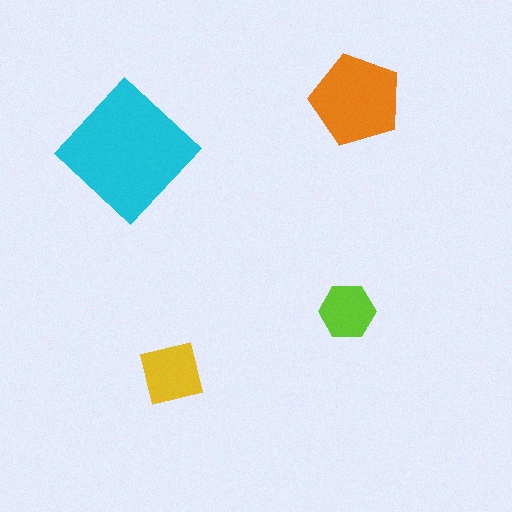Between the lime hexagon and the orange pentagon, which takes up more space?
The orange pentagon.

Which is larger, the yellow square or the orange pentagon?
The orange pentagon.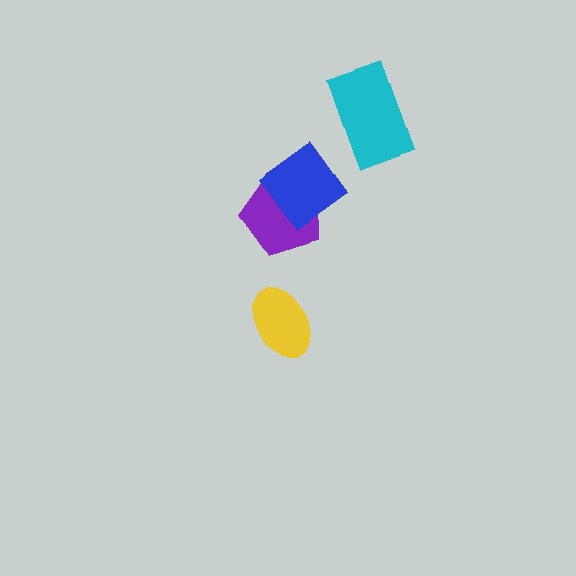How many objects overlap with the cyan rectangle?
0 objects overlap with the cyan rectangle.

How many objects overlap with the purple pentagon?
1 object overlaps with the purple pentagon.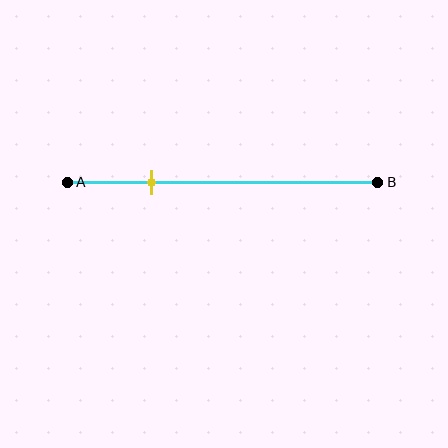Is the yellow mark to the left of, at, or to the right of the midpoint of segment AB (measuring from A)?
The yellow mark is to the left of the midpoint of segment AB.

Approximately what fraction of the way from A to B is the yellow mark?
The yellow mark is approximately 25% of the way from A to B.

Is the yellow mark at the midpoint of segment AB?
No, the mark is at about 25% from A, not at the 50% midpoint.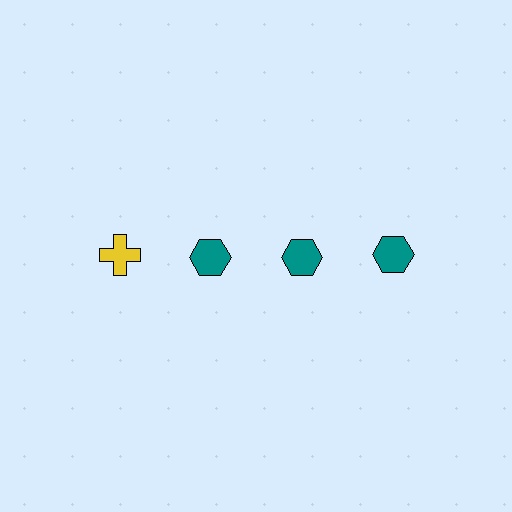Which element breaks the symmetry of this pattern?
The yellow cross in the top row, leftmost column breaks the symmetry. All other shapes are teal hexagons.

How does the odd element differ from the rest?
It differs in both color (yellow instead of teal) and shape (cross instead of hexagon).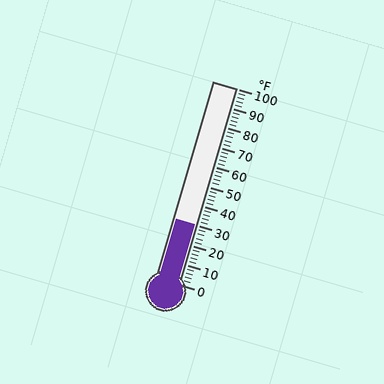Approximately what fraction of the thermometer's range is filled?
The thermometer is filled to approximately 30% of its range.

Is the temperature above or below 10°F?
The temperature is above 10°F.